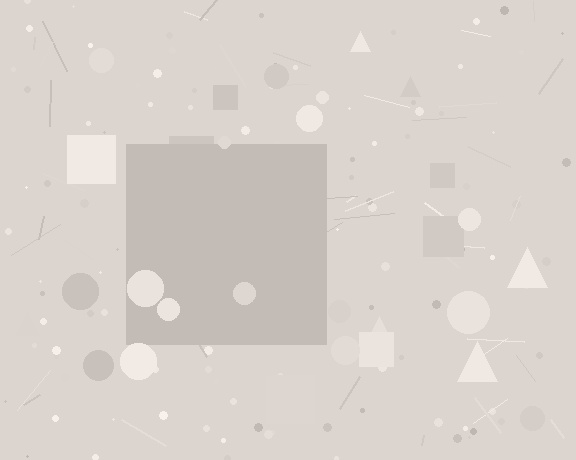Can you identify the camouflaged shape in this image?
The camouflaged shape is a square.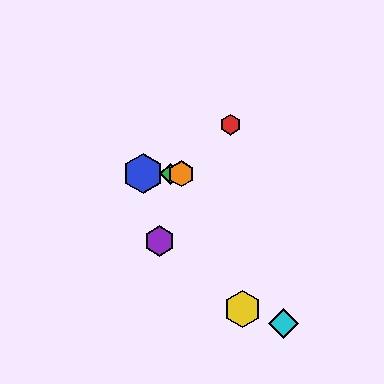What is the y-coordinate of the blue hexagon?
The blue hexagon is at y≈174.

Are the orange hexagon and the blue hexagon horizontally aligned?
Yes, both are at y≈174.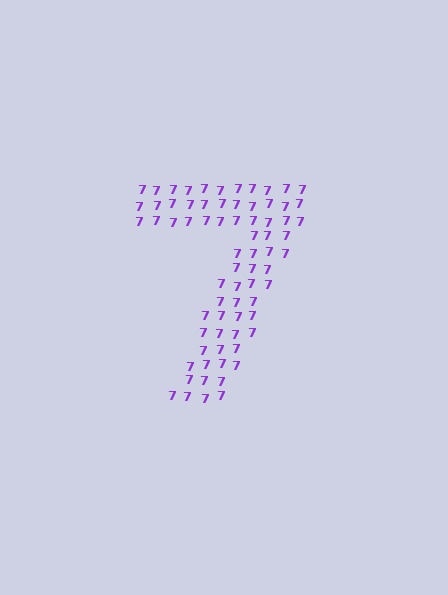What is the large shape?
The large shape is the digit 7.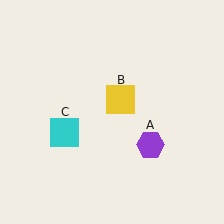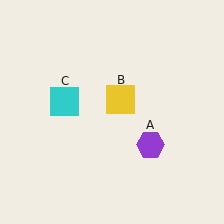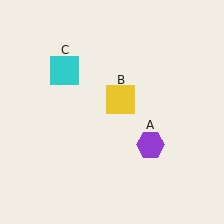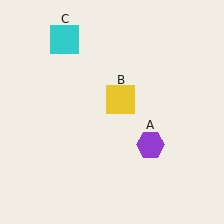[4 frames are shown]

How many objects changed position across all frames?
1 object changed position: cyan square (object C).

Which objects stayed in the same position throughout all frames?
Purple hexagon (object A) and yellow square (object B) remained stationary.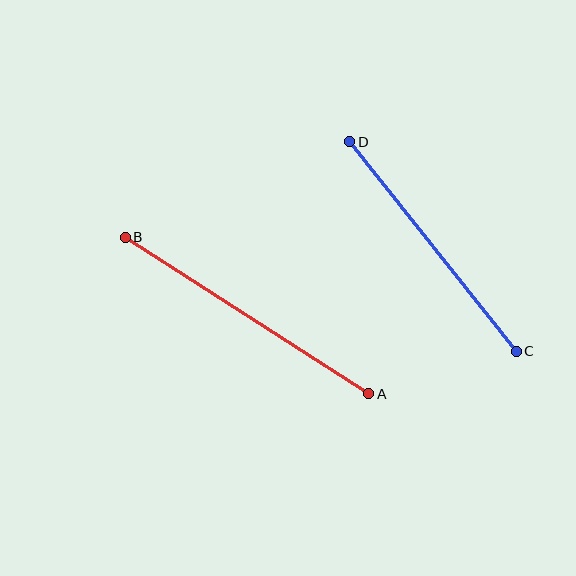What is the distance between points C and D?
The distance is approximately 268 pixels.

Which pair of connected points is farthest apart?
Points A and B are farthest apart.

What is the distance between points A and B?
The distance is approximately 290 pixels.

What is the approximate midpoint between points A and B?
The midpoint is at approximately (247, 316) pixels.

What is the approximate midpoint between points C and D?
The midpoint is at approximately (433, 247) pixels.